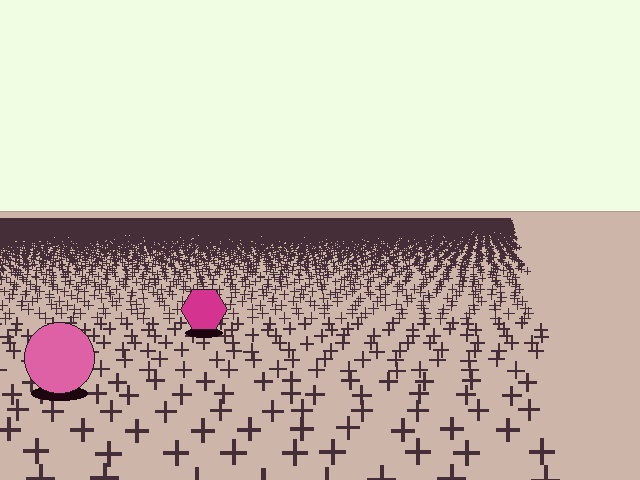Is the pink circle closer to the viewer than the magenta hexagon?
Yes. The pink circle is closer — you can tell from the texture gradient: the ground texture is coarser near it.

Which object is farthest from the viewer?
The magenta hexagon is farthest from the viewer. It appears smaller and the ground texture around it is denser.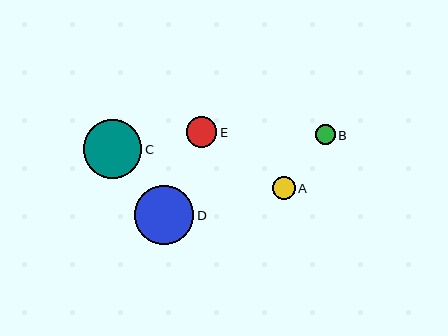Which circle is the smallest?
Circle B is the smallest with a size of approximately 20 pixels.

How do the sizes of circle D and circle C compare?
Circle D and circle C are approximately the same size.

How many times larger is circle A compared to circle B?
Circle A is approximately 1.1 times the size of circle B.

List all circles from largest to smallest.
From largest to smallest: D, C, E, A, B.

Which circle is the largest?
Circle D is the largest with a size of approximately 59 pixels.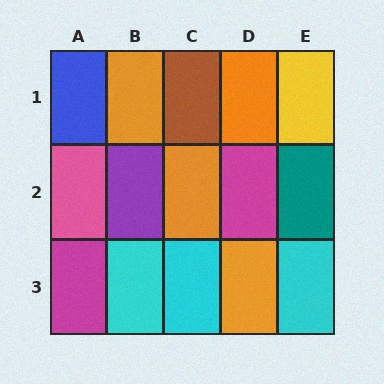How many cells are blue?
1 cell is blue.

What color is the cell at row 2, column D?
Magenta.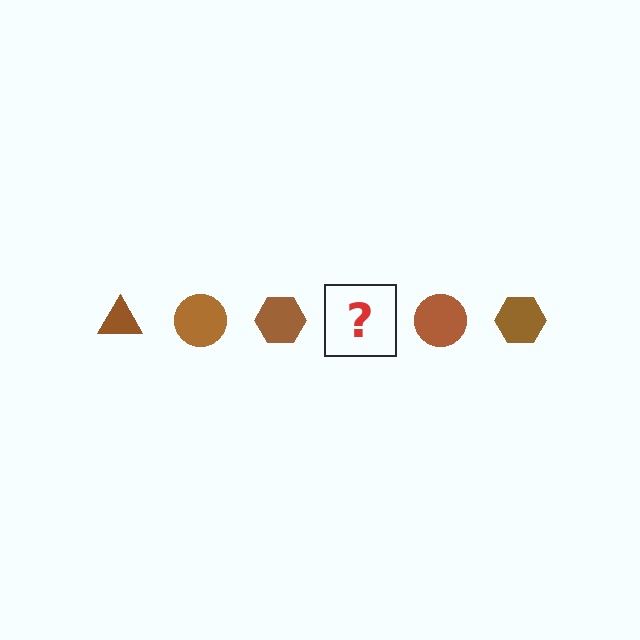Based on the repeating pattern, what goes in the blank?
The blank should be a brown triangle.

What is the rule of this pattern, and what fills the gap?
The rule is that the pattern cycles through triangle, circle, hexagon shapes in brown. The gap should be filled with a brown triangle.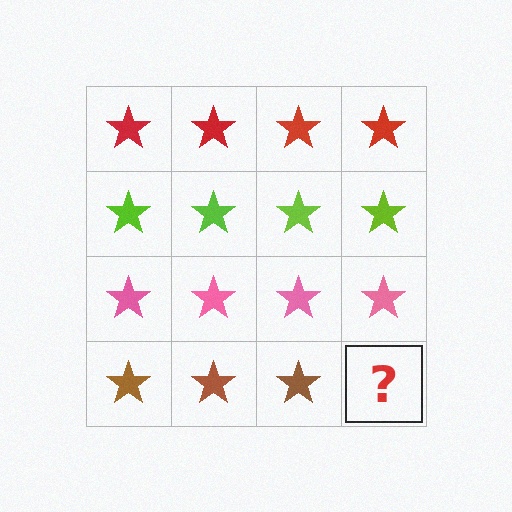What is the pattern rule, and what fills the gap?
The rule is that each row has a consistent color. The gap should be filled with a brown star.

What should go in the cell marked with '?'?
The missing cell should contain a brown star.